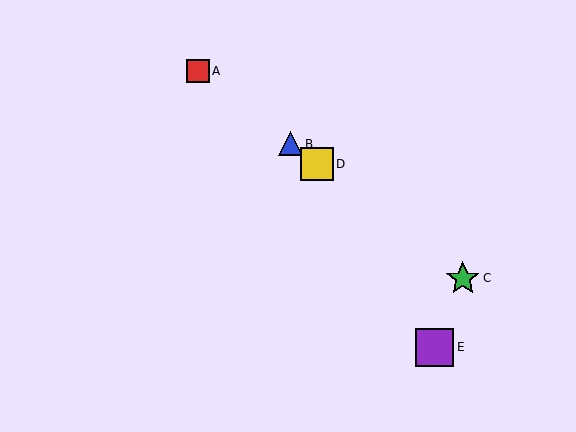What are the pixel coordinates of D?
Object D is at (317, 164).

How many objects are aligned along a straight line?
4 objects (A, B, C, D) are aligned along a straight line.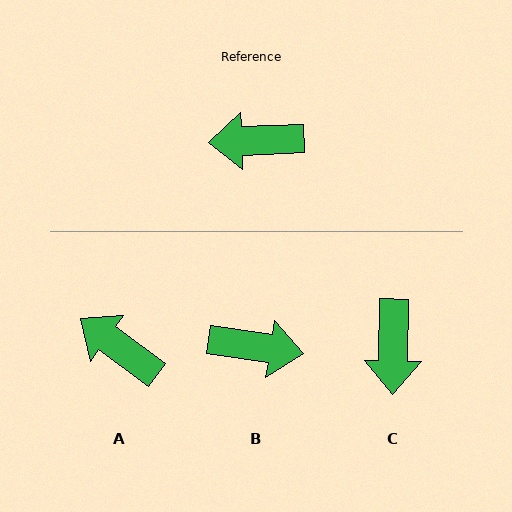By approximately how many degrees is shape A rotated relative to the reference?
Approximately 38 degrees clockwise.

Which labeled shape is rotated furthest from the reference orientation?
B, about 169 degrees away.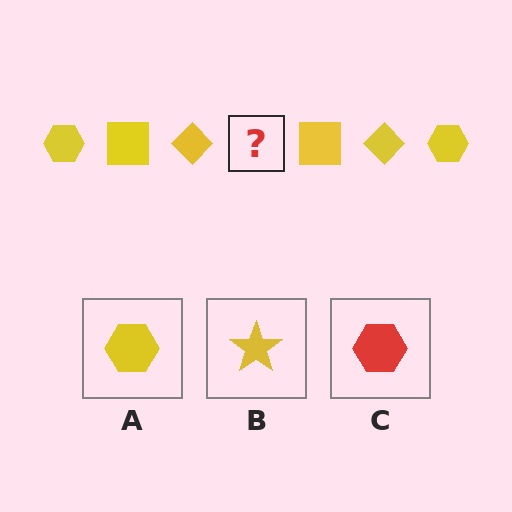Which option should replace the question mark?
Option A.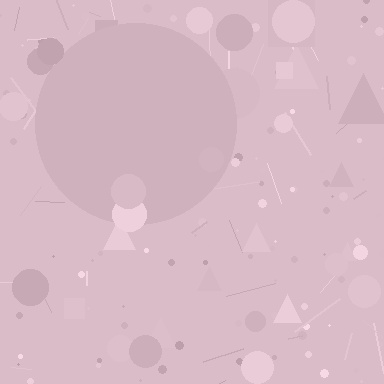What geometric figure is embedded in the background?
A circle is embedded in the background.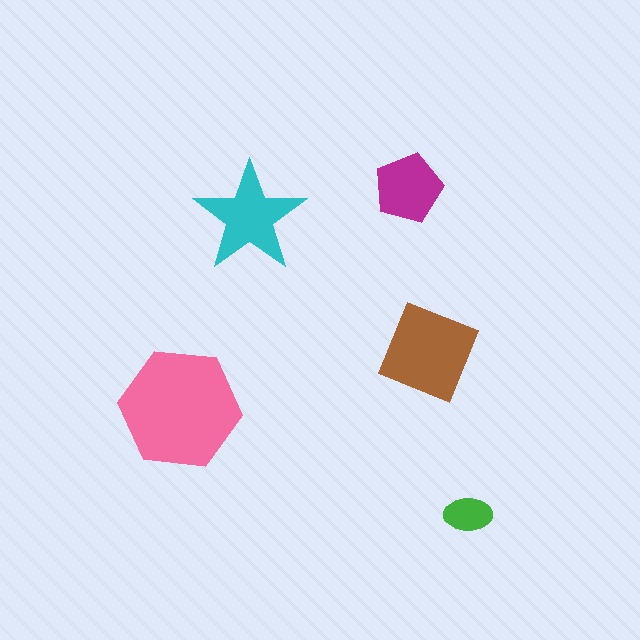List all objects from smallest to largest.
The green ellipse, the magenta pentagon, the cyan star, the brown square, the pink hexagon.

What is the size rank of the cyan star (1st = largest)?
3rd.